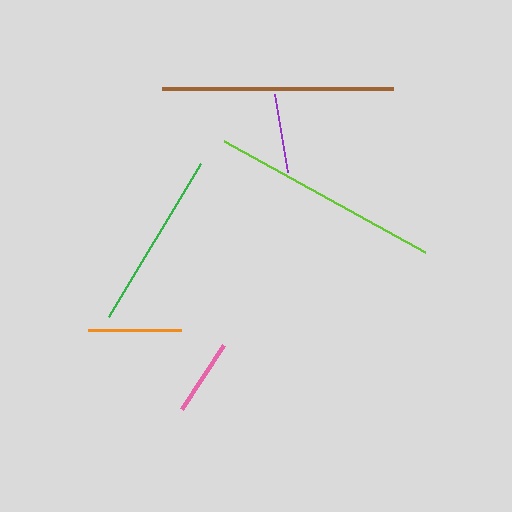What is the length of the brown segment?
The brown segment is approximately 231 pixels long.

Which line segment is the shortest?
The pink line is the shortest at approximately 76 pixels.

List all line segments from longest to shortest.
From longest to shortest: brown, lime, green, orange, purple, pink.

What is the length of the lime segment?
The lime segment is approximately 230 pixels long.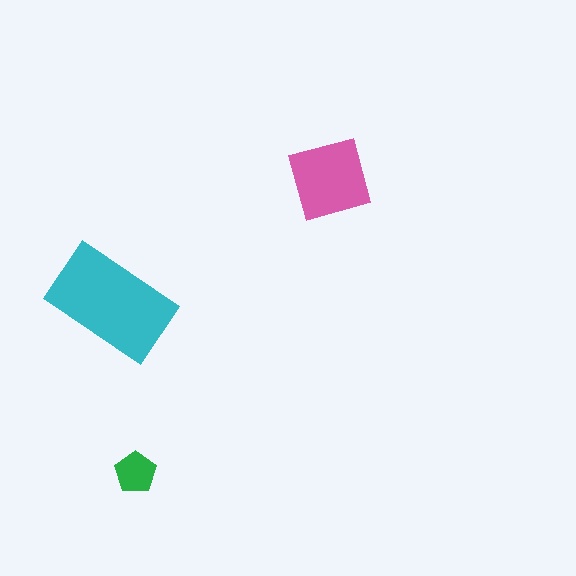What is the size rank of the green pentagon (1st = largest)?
3rd.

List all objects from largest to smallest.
The cyan rectangle, the pink square, the green pentagon.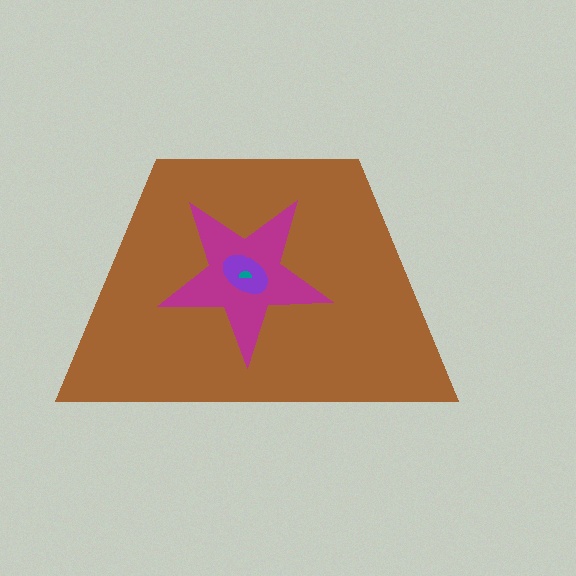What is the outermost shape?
The brown trapezoid.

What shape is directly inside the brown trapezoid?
The magenta star.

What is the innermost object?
The teal semicircle.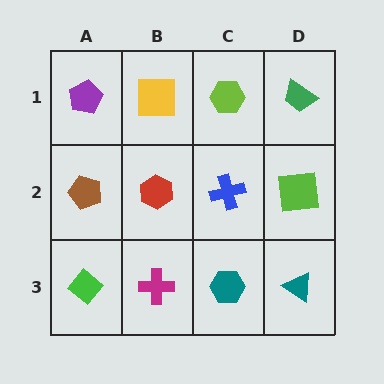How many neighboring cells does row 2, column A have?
3.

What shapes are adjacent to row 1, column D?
A lime square (row 2, column D), a lime hexagon (row 1, column C).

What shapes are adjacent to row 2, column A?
A purple pentagon (row 1, column A), a green diamond (row 3, column A), a red hexagon (row 2, column B).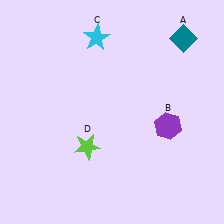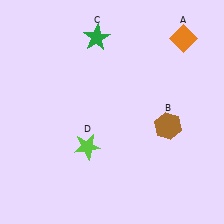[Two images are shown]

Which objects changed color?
A changed from teal to orange. B changed from purple to brown. C changed from cyan to green.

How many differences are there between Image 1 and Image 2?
There are 3 differences between the two images.